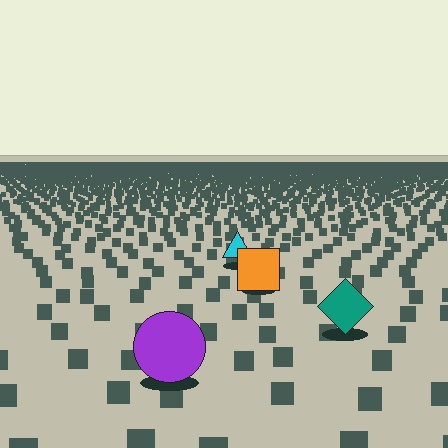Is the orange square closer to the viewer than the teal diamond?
No. The teal diamond is closer — you can tell from the texture gradient: the ground texture is coarser near it.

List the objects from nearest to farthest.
From nearest to farthest: the purple circle, the teal diamond, the orange square, the cyan triangle.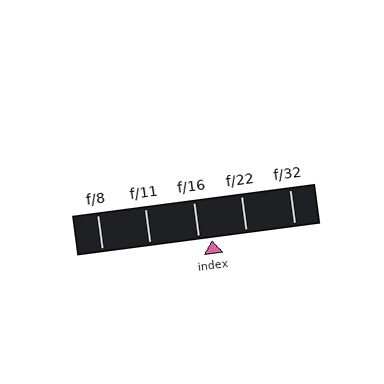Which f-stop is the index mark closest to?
The index mark is closest to f/16.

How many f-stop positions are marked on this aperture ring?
There are 5 f-stop positions marked.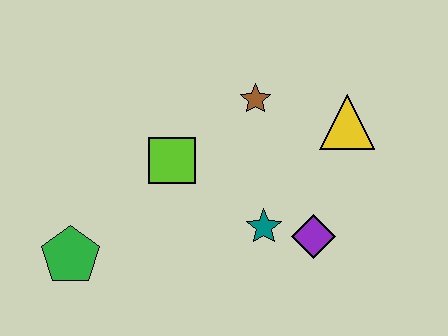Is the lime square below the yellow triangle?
Yes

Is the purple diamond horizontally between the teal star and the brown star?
No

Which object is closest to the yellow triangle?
The brown star is closest to the yellow triangle.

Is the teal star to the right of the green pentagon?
Yes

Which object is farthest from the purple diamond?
The green pentagon is farthest from the purple diamond.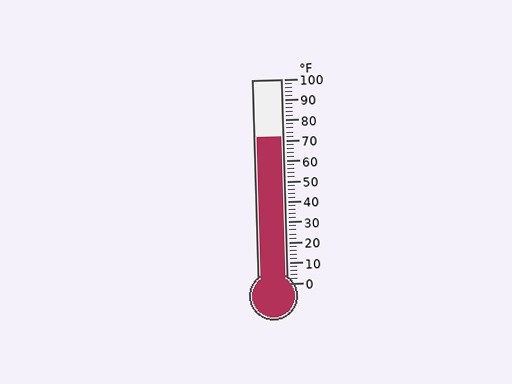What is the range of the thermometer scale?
The thermometer scale ranges from 0°F to 100°F.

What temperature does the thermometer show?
The thermometer shows approximately 72°F.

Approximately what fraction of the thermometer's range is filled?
The thermometer is filled to approximately 70% of its range.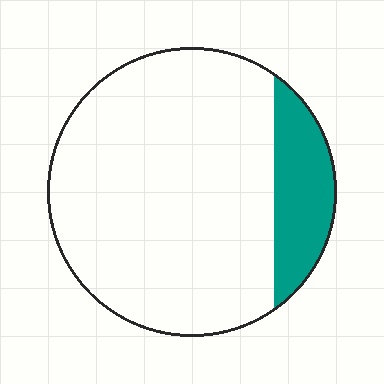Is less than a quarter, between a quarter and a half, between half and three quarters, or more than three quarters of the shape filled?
Less than a quarter.